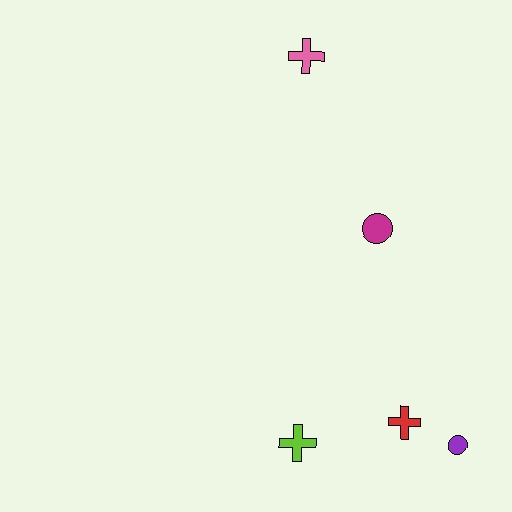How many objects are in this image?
There are 5 objects.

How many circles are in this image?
There are 2 circles.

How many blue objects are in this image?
There are no blue objects.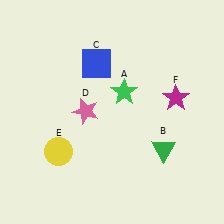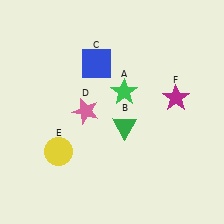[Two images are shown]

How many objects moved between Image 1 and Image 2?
1 object moved between the two images.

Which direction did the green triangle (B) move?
The green triangle (B) moved left.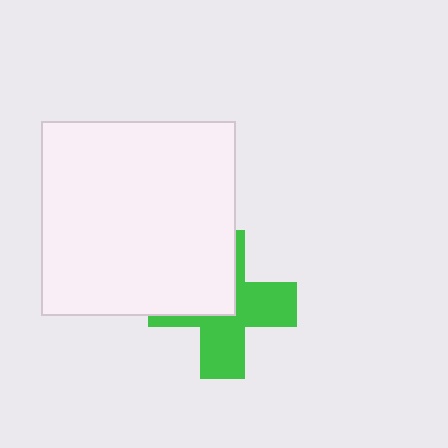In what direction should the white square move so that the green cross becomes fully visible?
The white square should move toward the upper-left. That is the shortest direction to clear the overlap and leave the green cross fully visible.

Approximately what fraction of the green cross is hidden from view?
Roughly 42% of the green cross is hidden behind the white square.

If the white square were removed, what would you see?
You would see the complete green cross.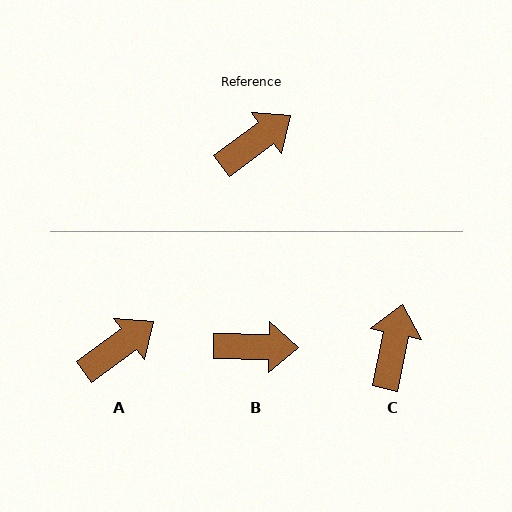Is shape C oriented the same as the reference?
No, it is off by about 42 degrees.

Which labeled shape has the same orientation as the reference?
A.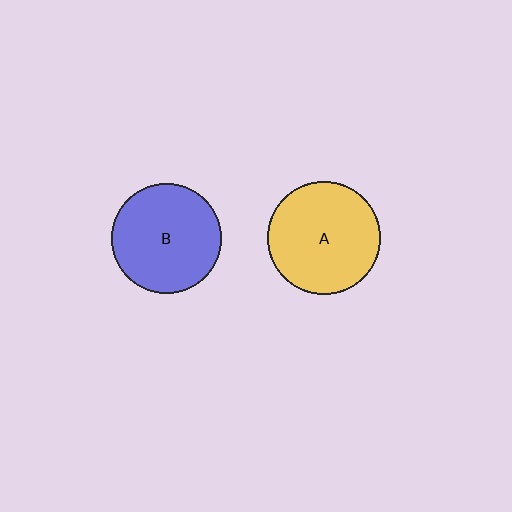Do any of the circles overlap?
No, none of the circles overlap.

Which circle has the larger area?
Circle A (yellow).